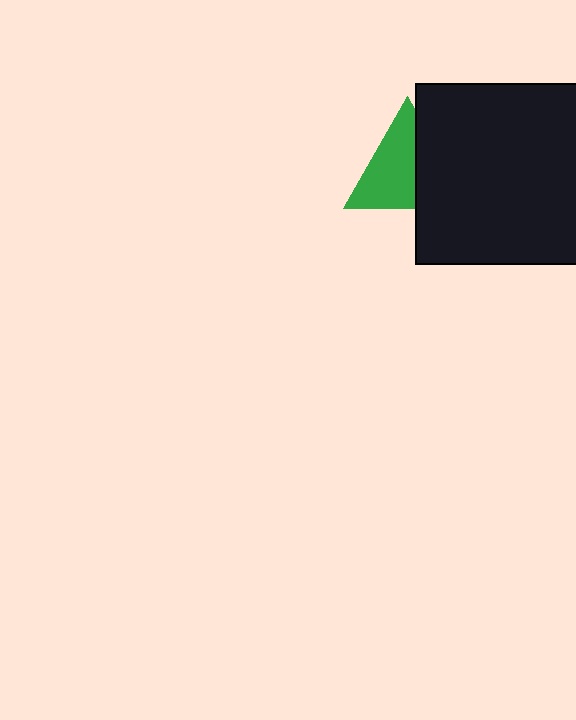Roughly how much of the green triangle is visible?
About half of it is visible (roughly 61%).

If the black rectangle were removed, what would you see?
You would see the complete green triangle.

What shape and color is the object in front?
The object in front is a black rectangle.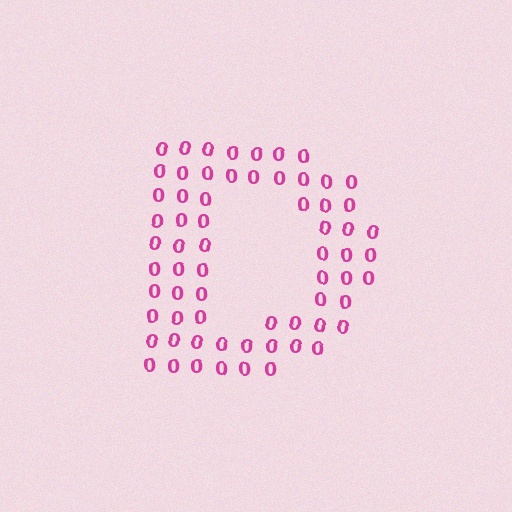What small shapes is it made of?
It is made of small digit 0's.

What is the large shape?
The large shape is the letter D.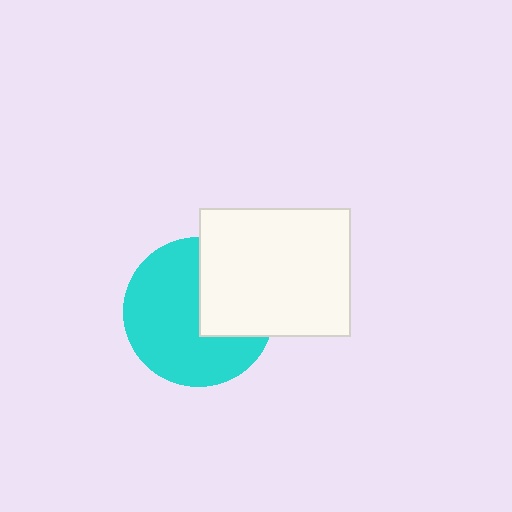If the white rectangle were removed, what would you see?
You would see the complete cyan circle.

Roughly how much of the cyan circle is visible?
About half of it is visible (roughly 65%).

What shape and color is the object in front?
The object in front is a white rectangle.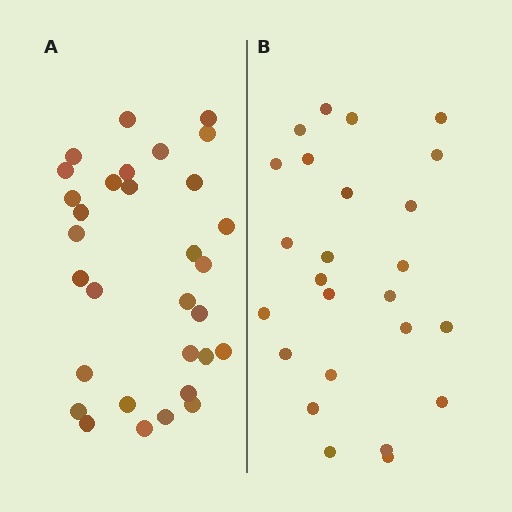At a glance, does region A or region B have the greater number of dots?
Region A (the left region) has more dots.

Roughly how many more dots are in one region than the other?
Region A has about 6 more dots than region B.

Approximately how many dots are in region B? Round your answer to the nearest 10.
About 20 dots. (The exact count is 25, which rounds to 20.)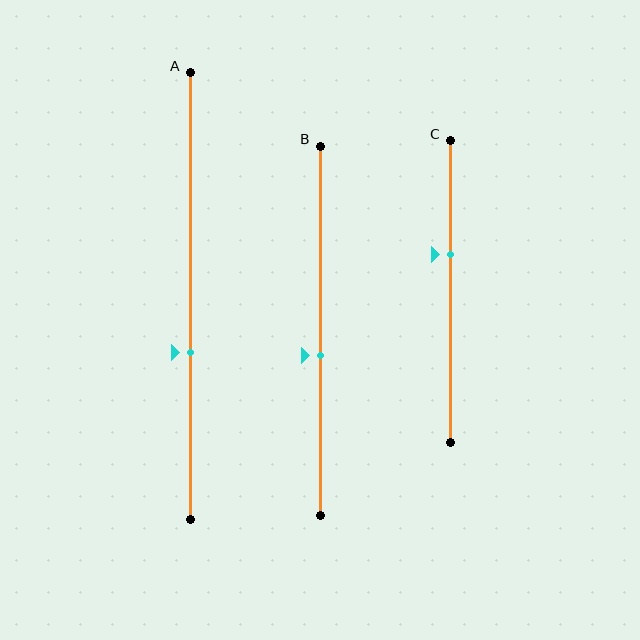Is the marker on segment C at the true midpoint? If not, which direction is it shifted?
No, the marker on segment C is shifted upward by about 12% of the segment length.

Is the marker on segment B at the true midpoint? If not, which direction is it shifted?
No, the marker on segment B is shifted downward by about 7% of the segment length.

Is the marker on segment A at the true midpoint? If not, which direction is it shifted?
No, the marker on segment A is shifted downward by about 13% of the segment length.